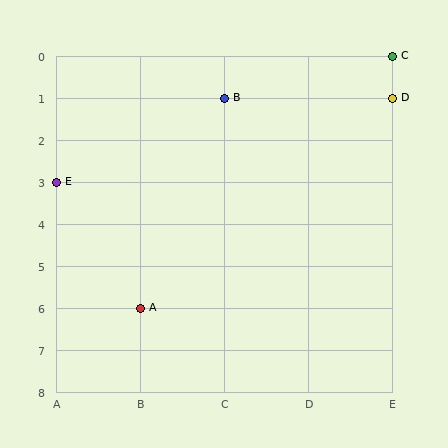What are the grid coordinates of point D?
Point D is at grid coordinates (E, 1).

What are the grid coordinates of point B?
Point B is at grid coordinates (C, 1).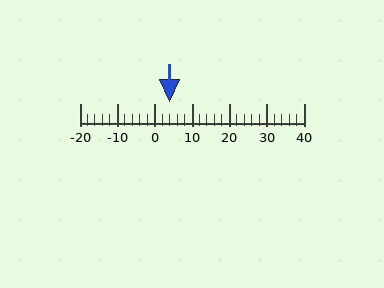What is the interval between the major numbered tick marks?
The major tick marks are spaced 10 units apart.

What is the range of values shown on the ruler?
The ruler shows values from -20 to 40.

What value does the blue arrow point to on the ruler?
The blue arrow points to approximately 4.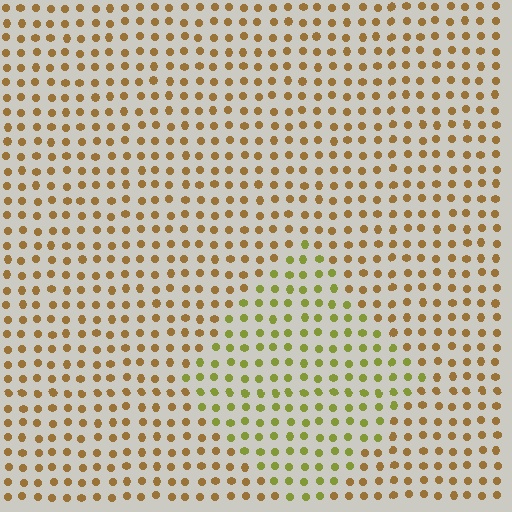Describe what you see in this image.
The image is filled with small brown elements in a uniform arrangement. A diamond-shaped region is visible where the elements are tinted to a slightly different hue, forming a subtle color boundary.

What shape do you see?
I see a diamond.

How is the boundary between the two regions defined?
The boundary is defined purely by a slight shift in hue (about 38 degrees). Spacing, size, and orientation are identical on both sides.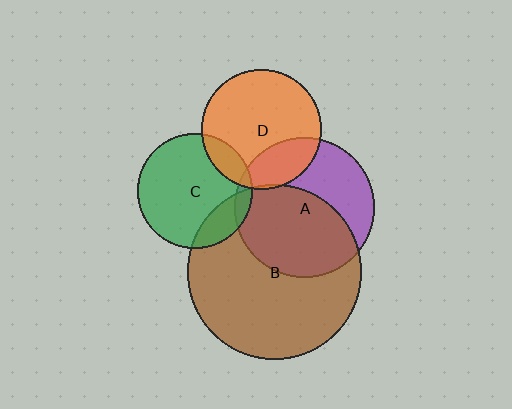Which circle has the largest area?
Circle B (brown).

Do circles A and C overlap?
Yes.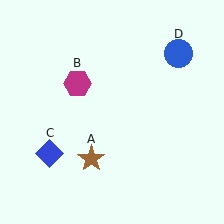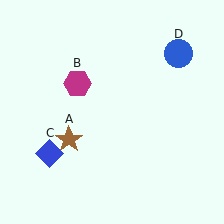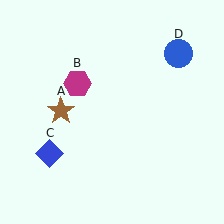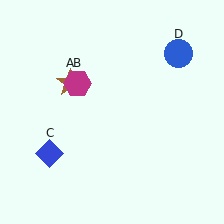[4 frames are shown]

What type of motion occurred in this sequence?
The brown star (object A) rotated clockwise around the center of the scene.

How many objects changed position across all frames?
1 object changed position: brown star (object A).